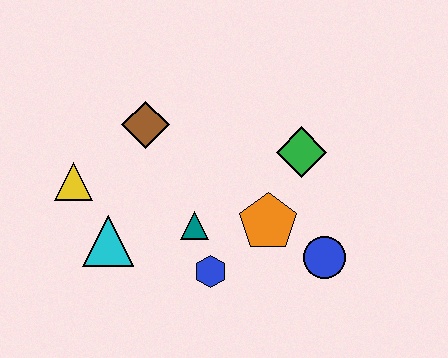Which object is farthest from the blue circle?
The yellow triangle is farthest from the blue circle.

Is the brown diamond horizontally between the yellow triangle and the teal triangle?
Yes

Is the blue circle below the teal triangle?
Yes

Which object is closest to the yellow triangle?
The cyan triangle is closest to the yellow triangle.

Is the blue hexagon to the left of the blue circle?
Yes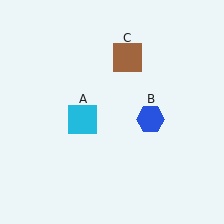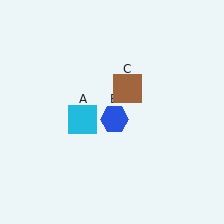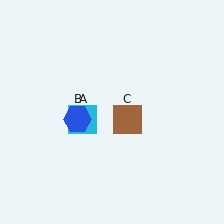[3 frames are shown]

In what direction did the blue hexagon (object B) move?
The blue hexagon (object B) moved left.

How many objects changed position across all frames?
2 objects changed position: blue hexagon (object B), brown square (object C).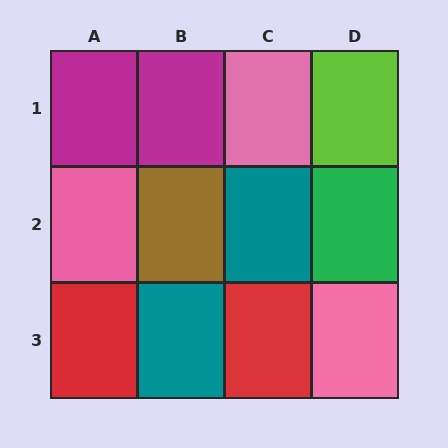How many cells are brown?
1 cell is brown.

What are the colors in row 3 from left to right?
Red, teal, red, pink.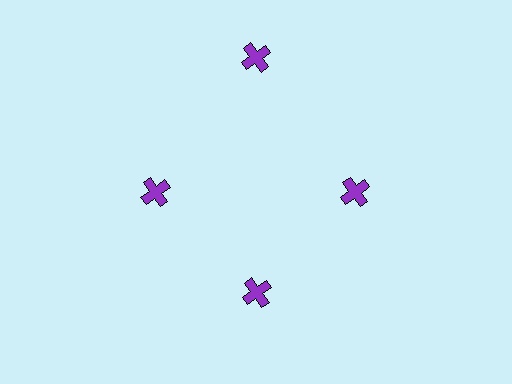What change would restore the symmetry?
The symmetry would be restored by moving it inward, back onto the ring so that all 4 crosses sit at equal angles and equal distance from the center.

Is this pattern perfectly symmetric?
No. The 4 purple crosses are arranged in a ring, but one element near the 12 o'clock position is pushed outward from the center, breaking the 4-fold rotational symmetry.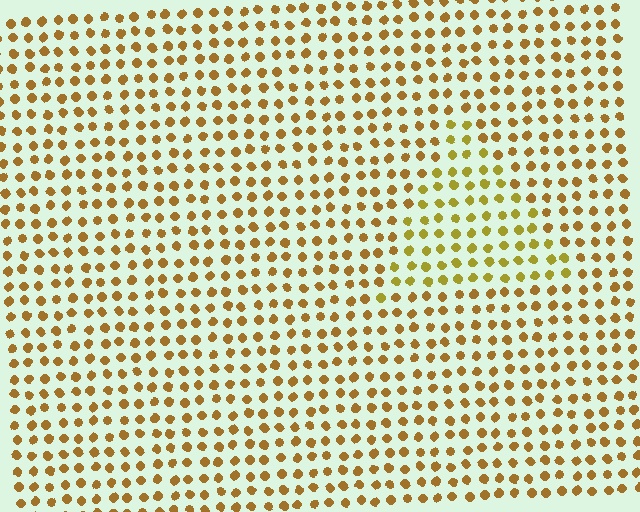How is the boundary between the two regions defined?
The boundary is defined purely by a slight shift in hue (about 22 degrees). Spacing, size, and orientation are identical on both sides.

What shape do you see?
I see a triangle.